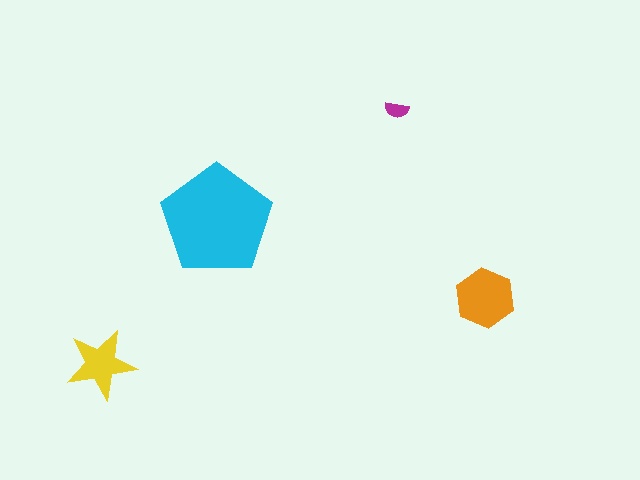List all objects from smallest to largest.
The magenta semicircle, the yellow star, the orange hexagon, the cyan pentagon.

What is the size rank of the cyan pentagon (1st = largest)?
1st.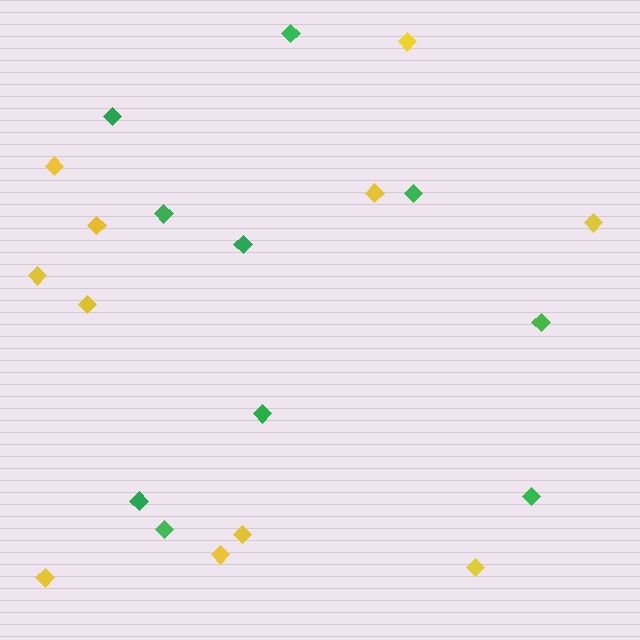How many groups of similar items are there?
There are 2 groups: one group of green diamonds (10) and one group of yellow diamonds (11).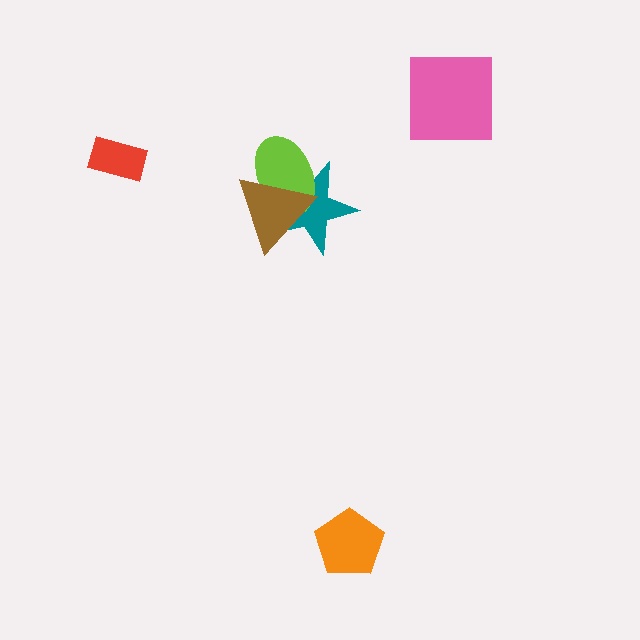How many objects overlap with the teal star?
2 objects overlap with the teal star.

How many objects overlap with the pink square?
0 objects overlap with the pink square.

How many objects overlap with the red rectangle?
0 objects overlap with the red rectangle.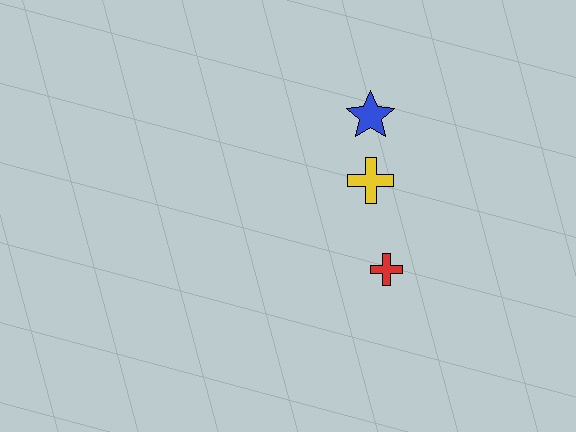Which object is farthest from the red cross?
The blue star is farthest from the red cross.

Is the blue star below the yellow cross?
No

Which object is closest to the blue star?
The yellow cross is closest to the blue star.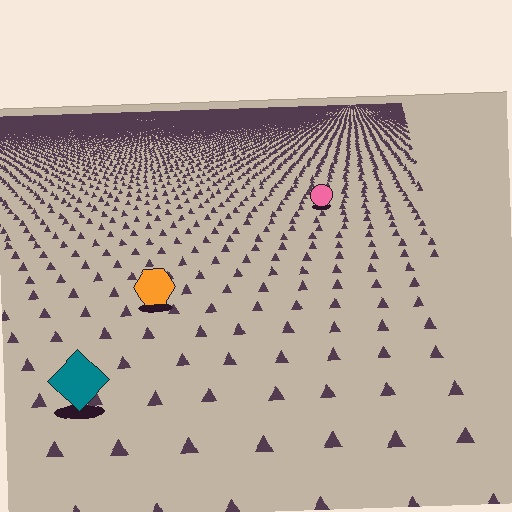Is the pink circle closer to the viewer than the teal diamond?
No. The teal diamond is closer — you can tell from the texture gradient: the ground texture is coarser near it.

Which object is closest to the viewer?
The teal diamond is closest. The texture marks near it are larger and more spread out.